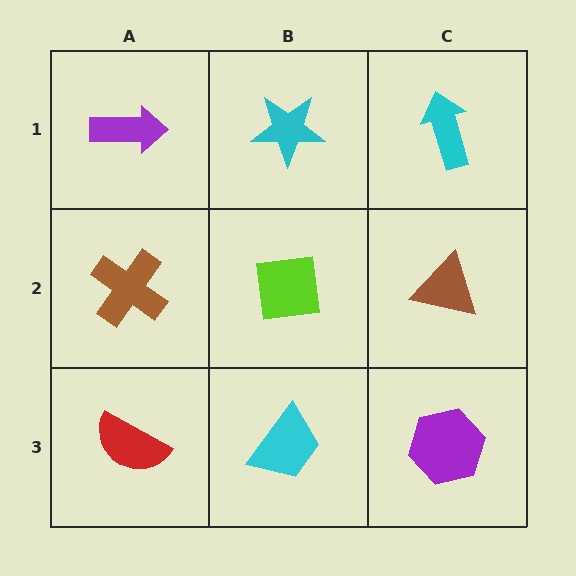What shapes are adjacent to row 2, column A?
A purple arrow (row 1, column A), a red semicircle (row 3, column A), a lime square (row 2, column B).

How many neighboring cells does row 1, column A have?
2.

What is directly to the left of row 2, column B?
A brown cross.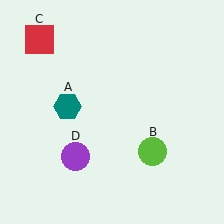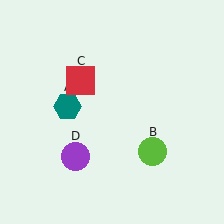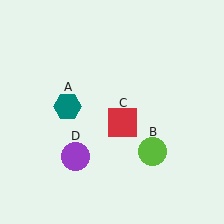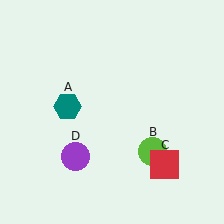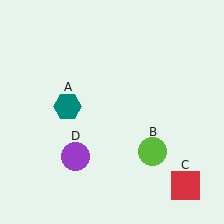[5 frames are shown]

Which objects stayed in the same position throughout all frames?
Teal hexagon (object A) and lime circle (object B) and purple circle (object D) remained stationary.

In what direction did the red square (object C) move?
The red square (object C) moved down and to the right.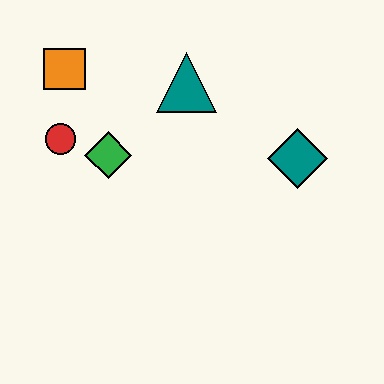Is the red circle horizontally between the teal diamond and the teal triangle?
No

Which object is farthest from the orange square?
The teal diamond is farthest from the orange square.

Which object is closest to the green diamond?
The red circle is closest to the green diamond.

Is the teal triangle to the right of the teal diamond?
No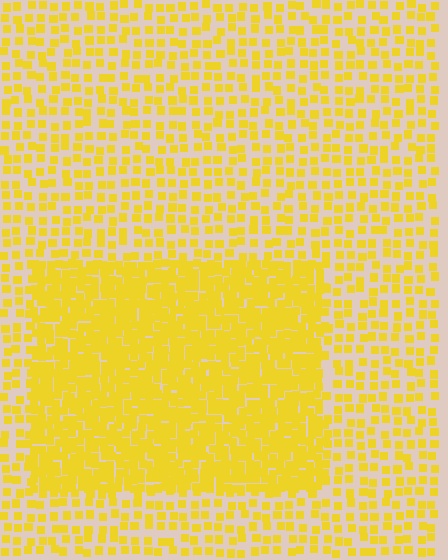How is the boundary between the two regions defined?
The boundary is defined by a change in element density (approximately 2.4x ratio). All elements are the same color, size, and shape.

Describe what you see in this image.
The image contains small yellow elements arranged at two different densities. A rectangle-shaped region is visible where the elements are more densely packed than the surrounding area.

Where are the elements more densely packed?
The elements are more densely packed inside the rectangle boundary.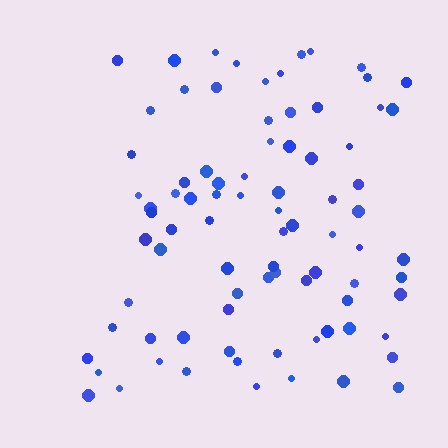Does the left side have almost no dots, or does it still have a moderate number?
Still a moderate number, just noticeably fewer than the right.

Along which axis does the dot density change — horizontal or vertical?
Horizontal.